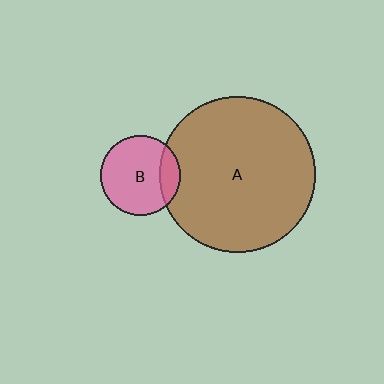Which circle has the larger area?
Circle A (brown).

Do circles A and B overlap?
Yes.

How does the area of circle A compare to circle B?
Approximately 3.8 times.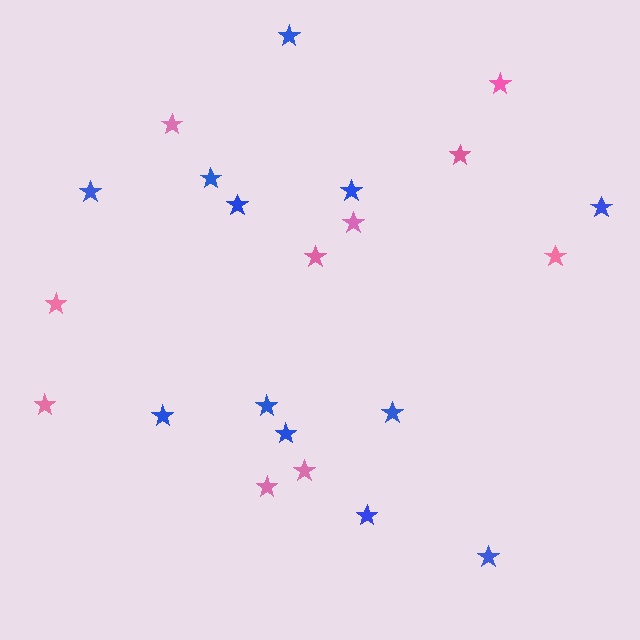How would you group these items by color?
There are 2 groups: one group of blue stars (12) and one group of pink stars (10).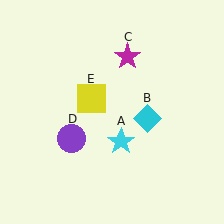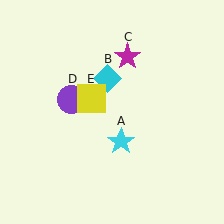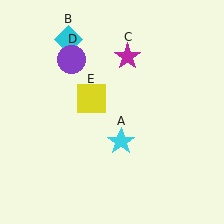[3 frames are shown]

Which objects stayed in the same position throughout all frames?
Cyan star (object A) and magenta star (object C) and yellow square (object E) remained stationary.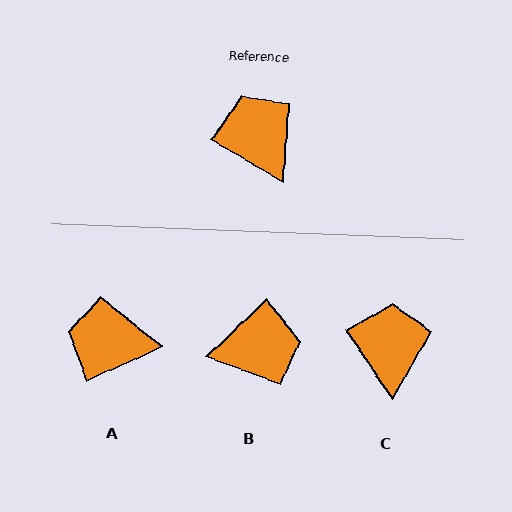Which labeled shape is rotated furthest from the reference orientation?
B, about 106 degrees away.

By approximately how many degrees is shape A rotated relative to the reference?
Approximately 55 degrees counter-clockwise.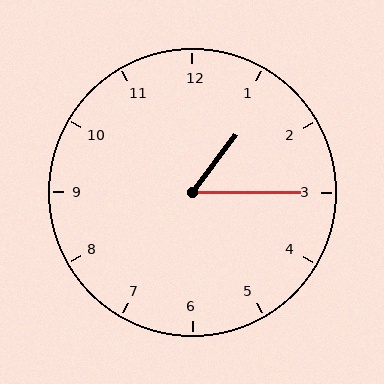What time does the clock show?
1:15.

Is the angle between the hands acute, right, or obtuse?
It is acute.